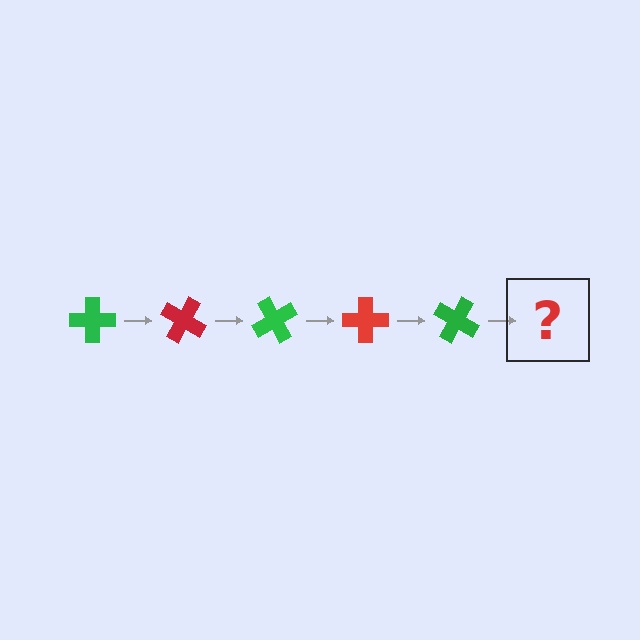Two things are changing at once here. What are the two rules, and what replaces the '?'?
The two rules are that it rotates 30 degrees each step and the color cycles through green and red. The '?' should be a red cross, rotated 150 degrees from the start.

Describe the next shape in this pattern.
It should be a red cross, rotated 150 degrees from the start.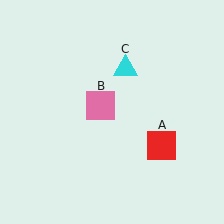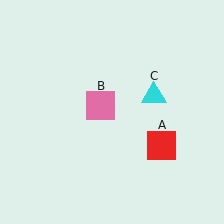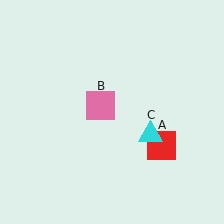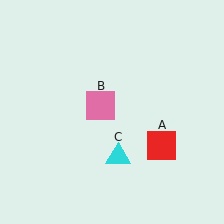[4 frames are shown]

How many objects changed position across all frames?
1 object changed position: cyan triangle (object C).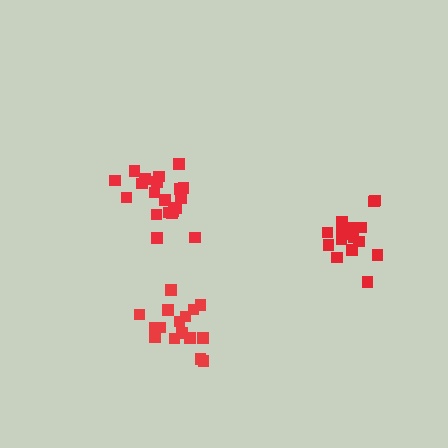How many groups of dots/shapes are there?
There are 3 groups.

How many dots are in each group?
Group 1: 20 dots, Group 2: 16 dots, Group 3: 16 dots (52 total).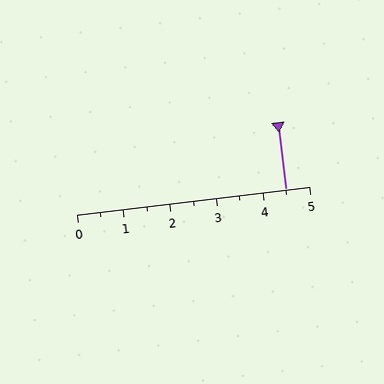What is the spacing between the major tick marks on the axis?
The major ticks are spaced 1 apart.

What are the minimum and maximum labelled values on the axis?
The axis runs from 0 to 5.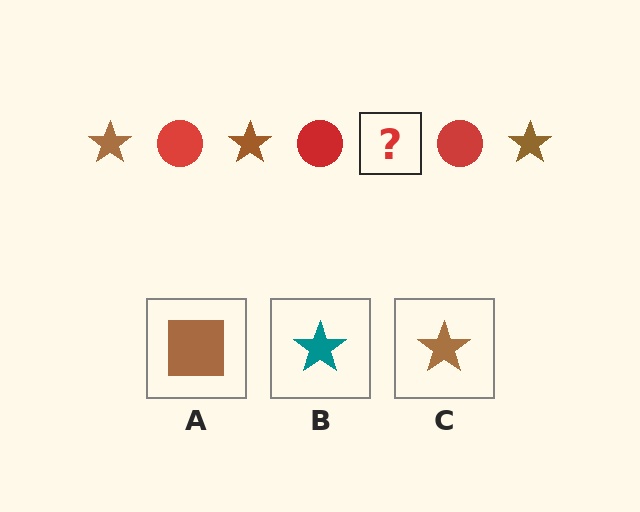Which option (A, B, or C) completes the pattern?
C.